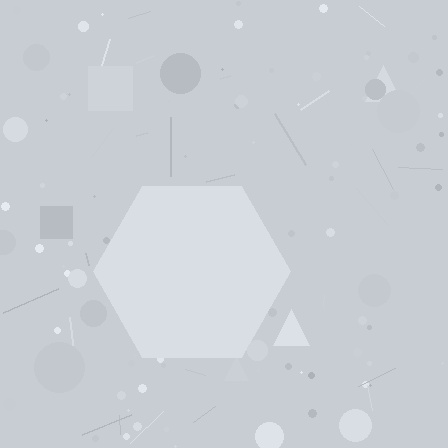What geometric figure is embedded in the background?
A hexagon is embedded in the background.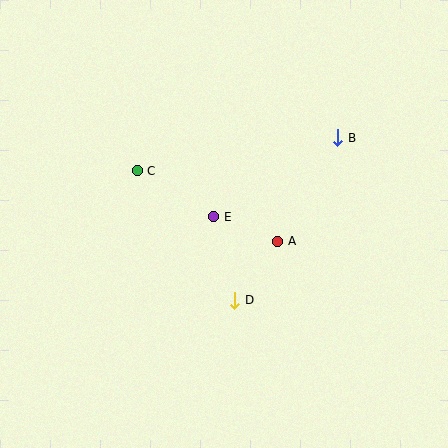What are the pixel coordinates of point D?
Point D is at (235, 300).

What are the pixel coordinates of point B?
Point B is at (338, 138).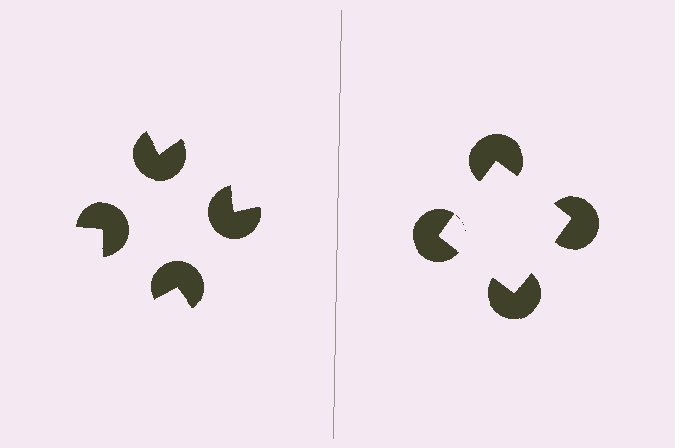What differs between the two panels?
The pac-man discs are positioned identically on both sides; only the wedge orientations differ. On the right they align to a square; on the left they are misaligned.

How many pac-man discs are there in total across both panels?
8 — 4 on each side.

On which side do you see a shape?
An illusory square appears on the right side. On the left side the wedge cuts are rotated, so no coherent shape forms.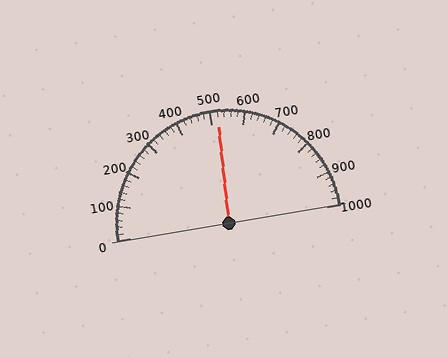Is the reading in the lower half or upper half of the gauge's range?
The reading is in the upper half of the range (0 to 1000).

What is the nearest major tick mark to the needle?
The nearest major tick mark is 500.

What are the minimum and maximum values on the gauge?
The gauge ranges from 0 to 1000.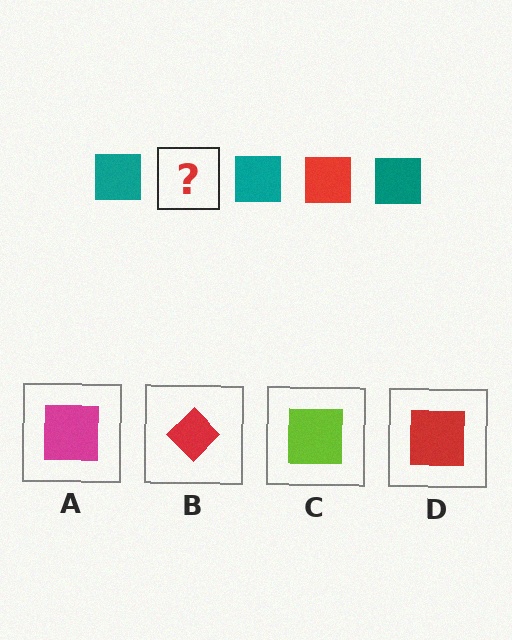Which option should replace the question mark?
Option D.